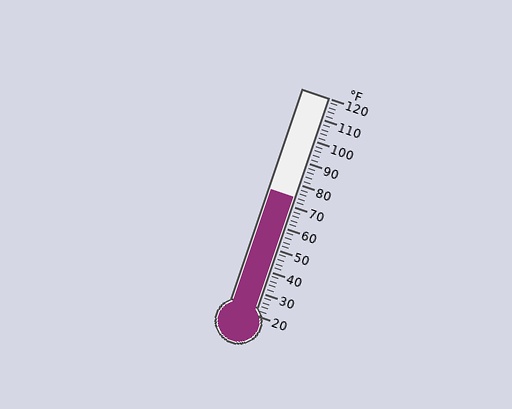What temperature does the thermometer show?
The thermometer shows approximately 74°F.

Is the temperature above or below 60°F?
The temperature is above 60°F.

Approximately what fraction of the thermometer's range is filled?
The thermometer is filled to approximately 55% of its range.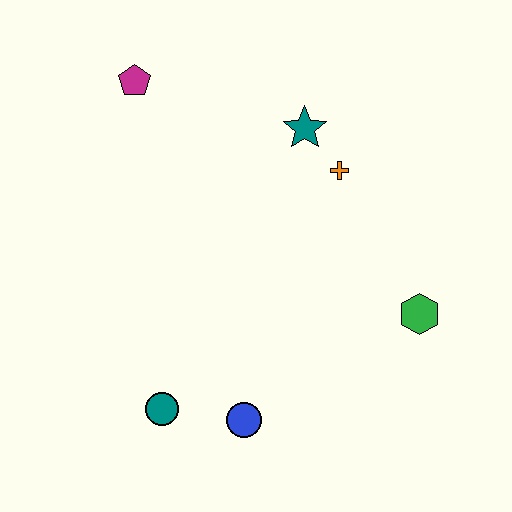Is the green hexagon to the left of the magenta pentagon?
No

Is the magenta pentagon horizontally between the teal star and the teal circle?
No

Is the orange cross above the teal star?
No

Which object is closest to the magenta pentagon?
The teal star is closest to the magenta pentagon.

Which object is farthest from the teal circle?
The magenta pentagon is farthest from the teal circle.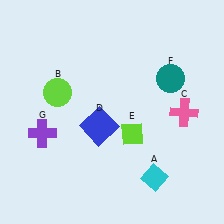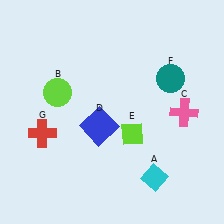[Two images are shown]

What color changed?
The cross (G) changed from purple in Image 1 to red in Image 2.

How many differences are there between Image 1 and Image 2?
There is 1 difference between the two images.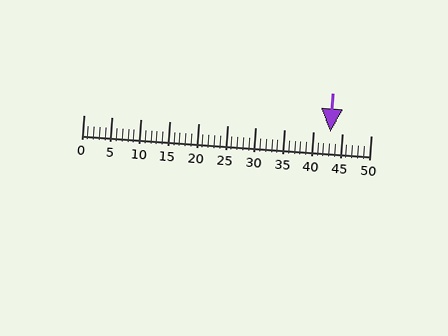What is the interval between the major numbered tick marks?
The major tick marks are spaced 5 units apart.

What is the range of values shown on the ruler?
The ruler shows values from 0 to 50.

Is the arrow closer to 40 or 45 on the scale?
The arrow is closer to 45.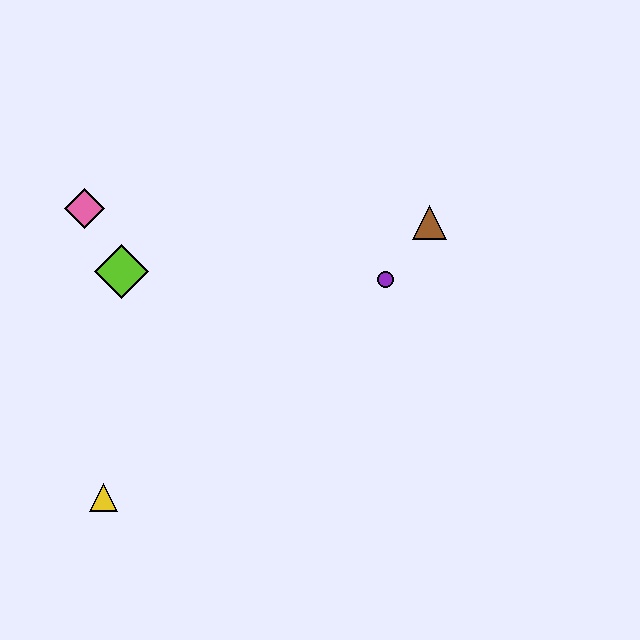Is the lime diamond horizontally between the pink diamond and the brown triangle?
Yes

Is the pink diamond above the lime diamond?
Yes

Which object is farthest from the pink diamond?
The brown triangle is farthest from the pink diamond.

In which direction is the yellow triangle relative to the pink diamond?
The yellow triangle is below the pink diamond.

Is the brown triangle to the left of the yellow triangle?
No